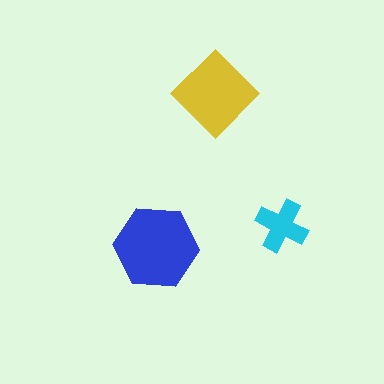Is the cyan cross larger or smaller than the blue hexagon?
Smaller.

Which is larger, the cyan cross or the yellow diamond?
The yellow diamond.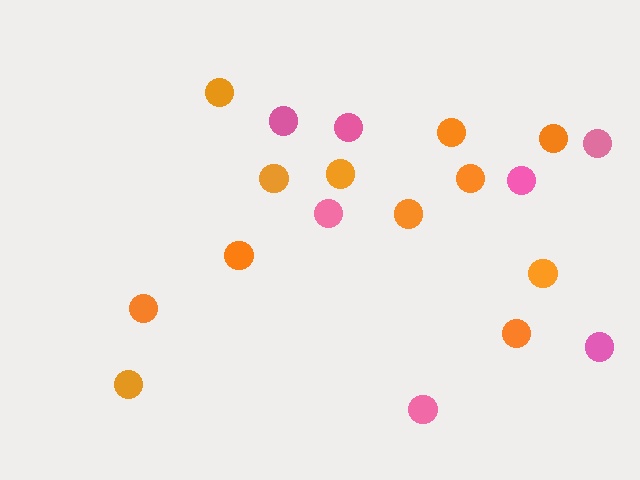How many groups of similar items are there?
There are 2 groups: one group of pink circles (7) and one group of orange circles (12).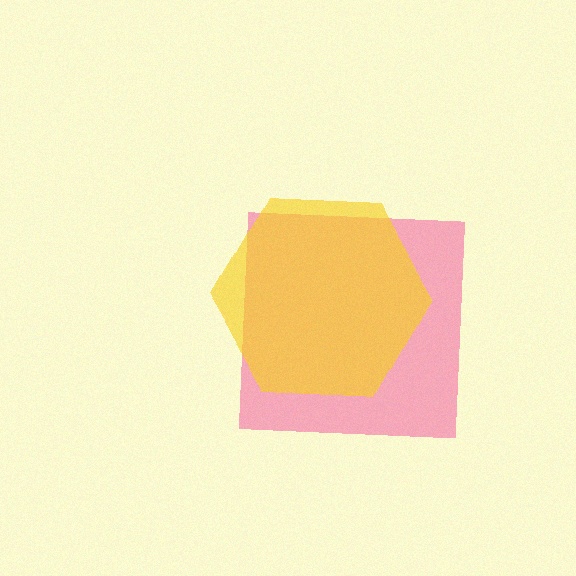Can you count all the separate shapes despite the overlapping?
Yes, there are 2 separate shapes.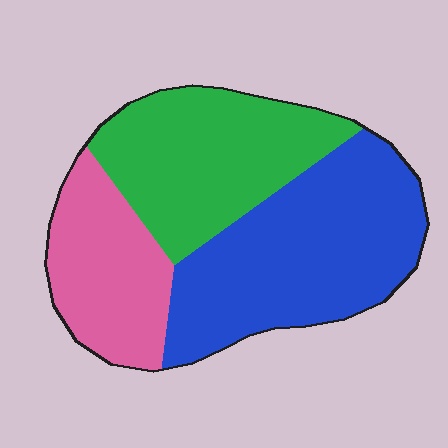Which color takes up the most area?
Blue, at roughly 45%.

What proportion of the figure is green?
Green covers roughly 35% of the figure.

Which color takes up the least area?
Pink, at roughly 25%.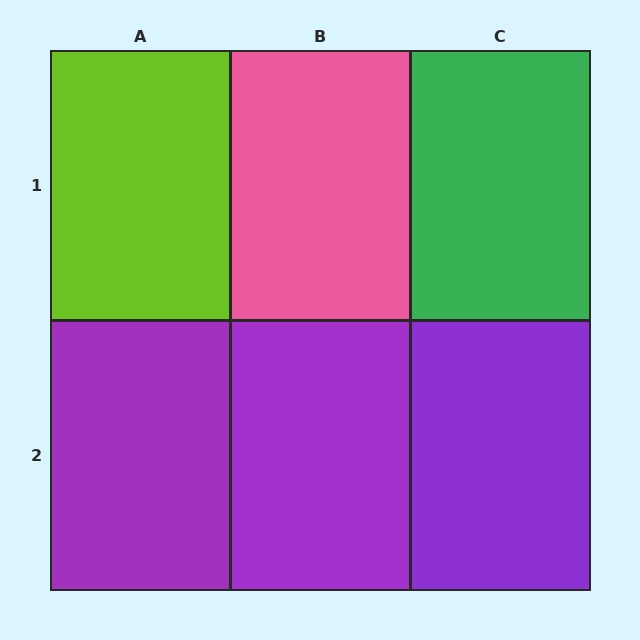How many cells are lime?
1 cell is lime.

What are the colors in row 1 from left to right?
Lime, pink, green.